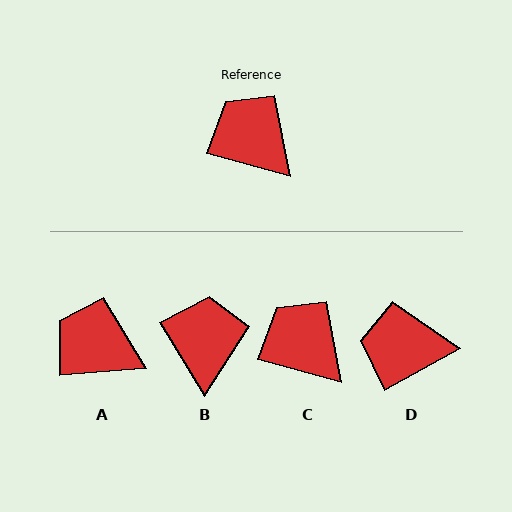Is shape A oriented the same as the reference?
No, it is off by about 20 degrees.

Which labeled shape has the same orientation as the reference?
C.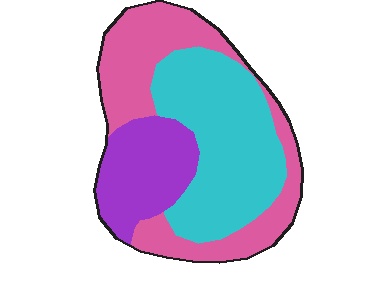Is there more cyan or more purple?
Cyan.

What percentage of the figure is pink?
Pink covers 37% of the figure.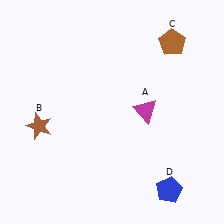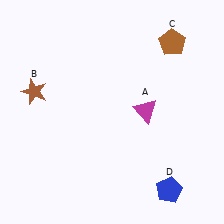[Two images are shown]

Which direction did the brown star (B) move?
The brown star (B) moved up.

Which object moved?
The brown star (B) moved up.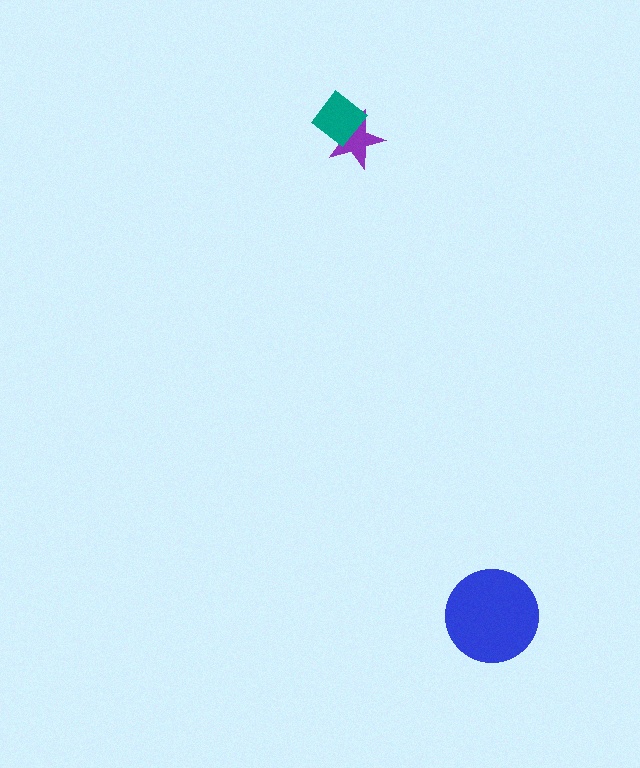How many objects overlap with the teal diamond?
1 object overlaps with the teal diamond.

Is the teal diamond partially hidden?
No, no other shape covers it.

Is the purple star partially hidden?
Yes, it is partially covered by another shape.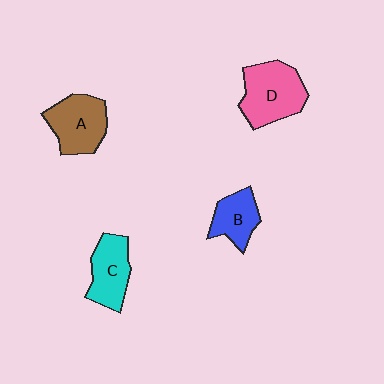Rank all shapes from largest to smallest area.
From largest to smallest: D (pink), A (brown), C (cyan), B (blue).